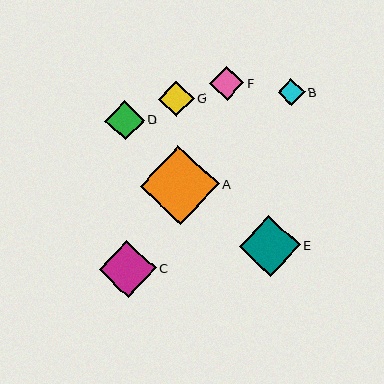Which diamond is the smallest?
Diamond B is the smallest with a size of approximately 27 pixels.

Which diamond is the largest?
Diamond A is the largest with a size of approximately 79 pixels.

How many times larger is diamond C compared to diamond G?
Diamond C is approximately 1.6 times the size of diamond G.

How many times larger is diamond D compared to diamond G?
Diamond D is approximately 1.1 times the size of diamond G.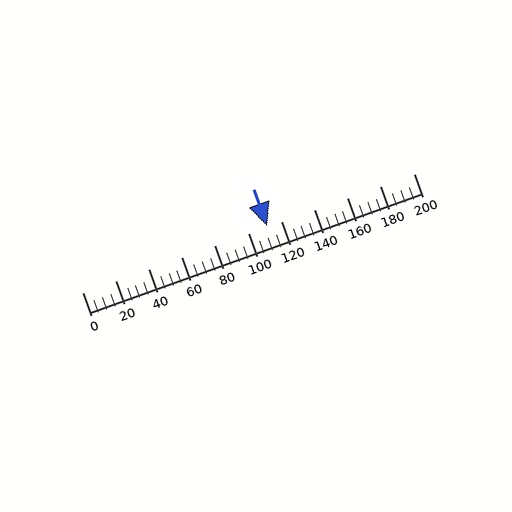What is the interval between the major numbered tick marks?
The major tick marks are spaced 20 units apart.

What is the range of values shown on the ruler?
The ruler shows values from 0 to 200.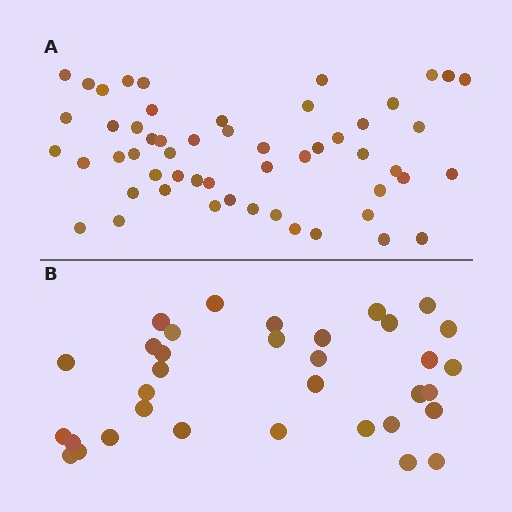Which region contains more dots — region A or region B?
Region A (the top region) has more dots.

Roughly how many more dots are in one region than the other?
Region A has approximately 20 more dots than region B.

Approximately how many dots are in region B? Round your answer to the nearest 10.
About 30 dots. (The exact count is 34, which rounds to 30.)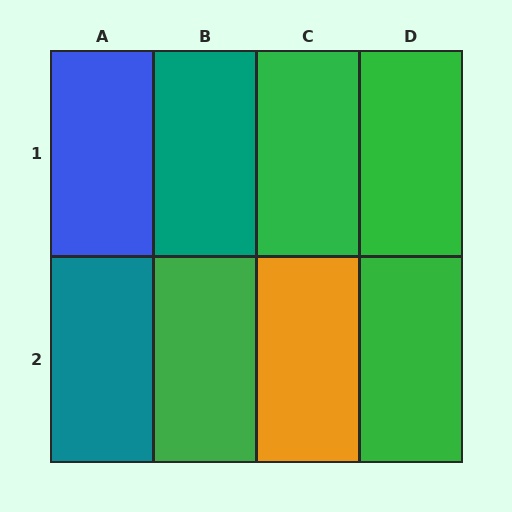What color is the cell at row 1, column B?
Teal.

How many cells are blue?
1 cell is blue.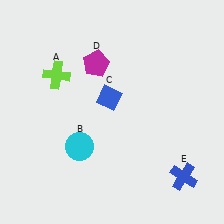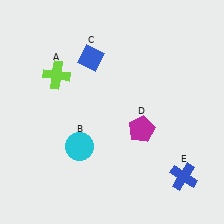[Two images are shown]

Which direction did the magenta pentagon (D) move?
The magenta pentagon (D) moved down.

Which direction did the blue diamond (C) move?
The blue diamond (C) moved up.